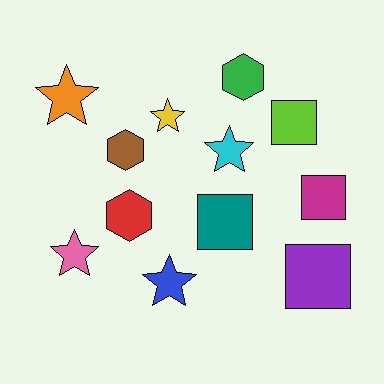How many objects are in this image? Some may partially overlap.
There are 12 objects.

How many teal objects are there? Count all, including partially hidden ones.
There is 1 teal object.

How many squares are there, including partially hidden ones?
There are 4 squares.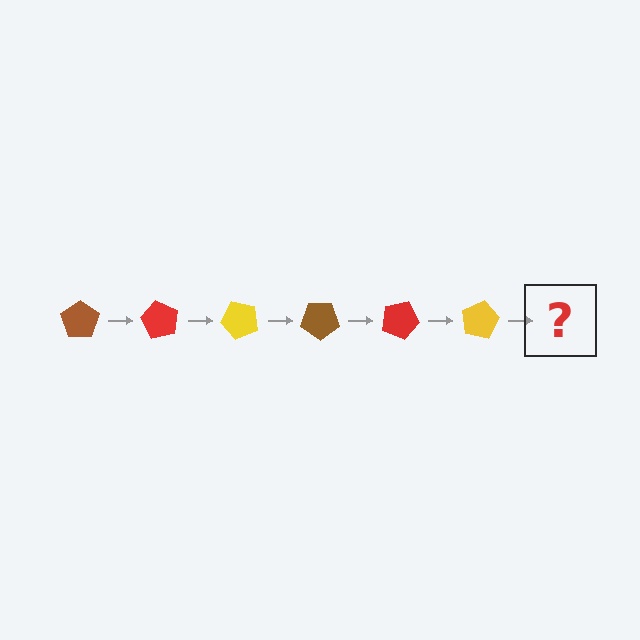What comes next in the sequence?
The next element should be a brown pentagon, rotated 360 degrees from the start.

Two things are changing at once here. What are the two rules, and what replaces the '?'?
The two rules are that it rotates 60 degrees each step and the color cycles through brown, red, and yellow. The '?' should be a brown pentagon, rotated 360 degrees from the start.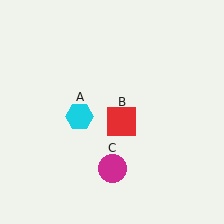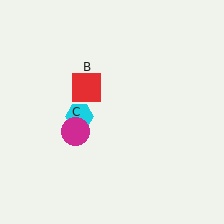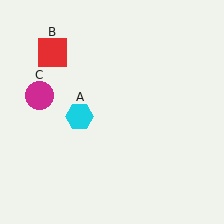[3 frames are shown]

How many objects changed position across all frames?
2 objects changed position: red square (object B), magenta circle (object C).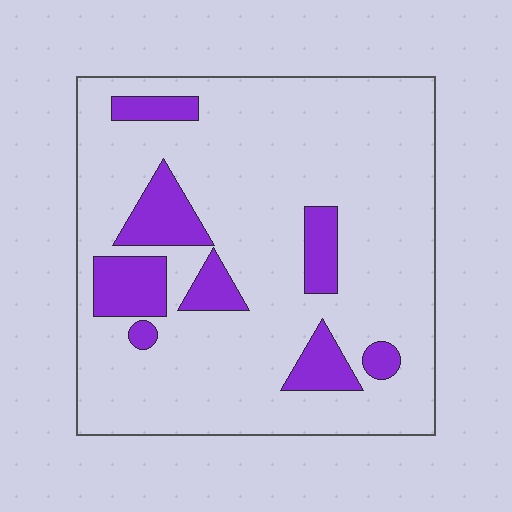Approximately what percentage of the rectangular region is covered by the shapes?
Approximately 15%.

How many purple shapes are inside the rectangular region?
8.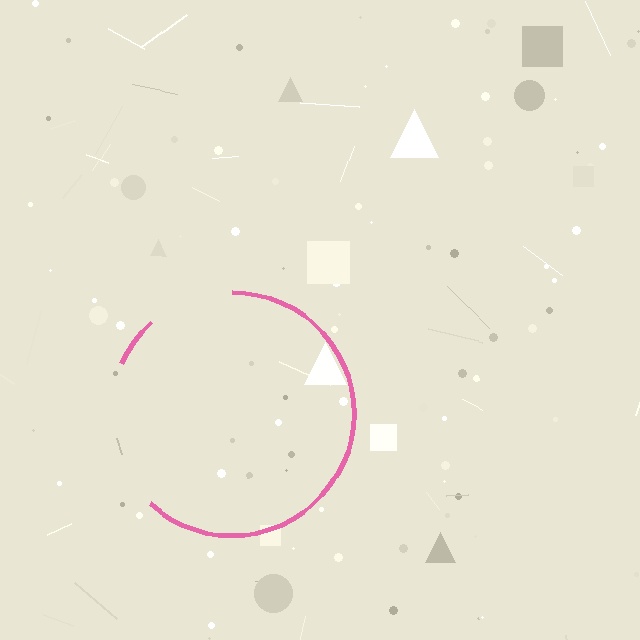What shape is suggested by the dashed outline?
The dashed outline suggests a circle.